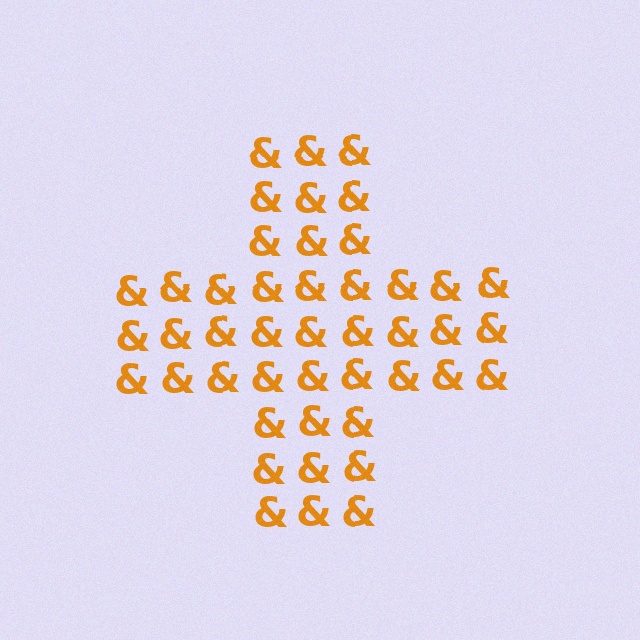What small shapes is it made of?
It is made of small ampersands.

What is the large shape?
The large shape is a cross.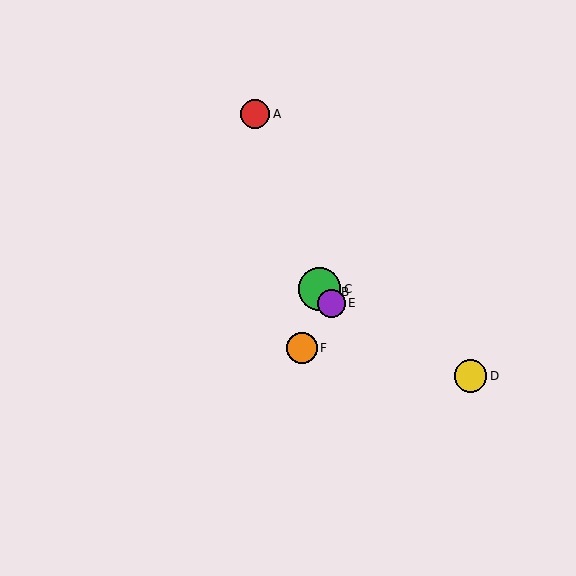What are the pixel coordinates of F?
Object F is at (302, 348).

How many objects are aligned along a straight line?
3 objects (B, C, E) are aligned along a straight line.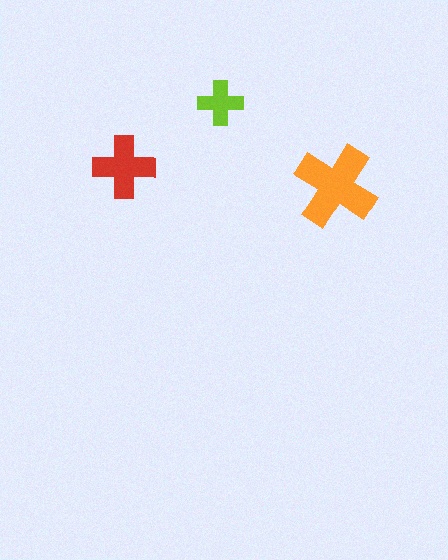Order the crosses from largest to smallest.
the orange one, the red one, the lime one.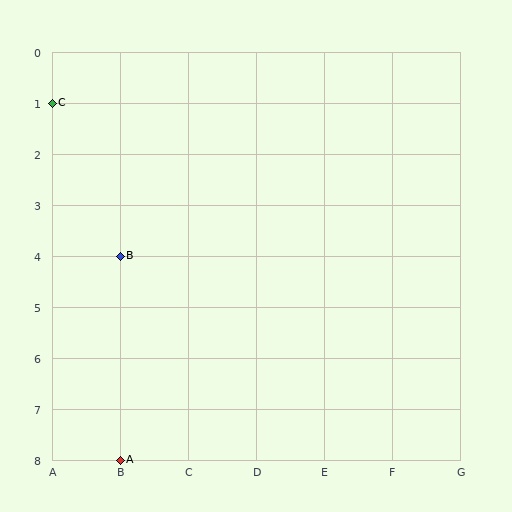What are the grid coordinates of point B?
Point B is at grid coordinates (B, 4).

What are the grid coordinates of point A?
Point A is at grid coordinates (B, 8).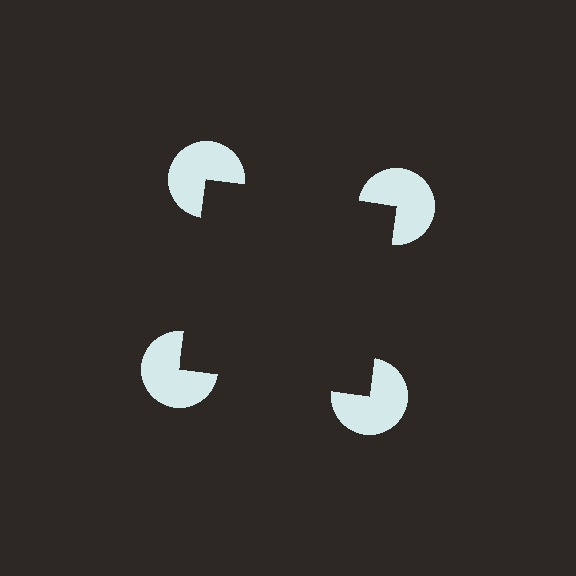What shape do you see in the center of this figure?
An illusory square — its edges are inferred from the aligned wedge cuts in the pac-man discs, not physically drawn.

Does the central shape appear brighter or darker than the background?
It typically appears slightly darker than the background, even though no actual brightness change is drawn.